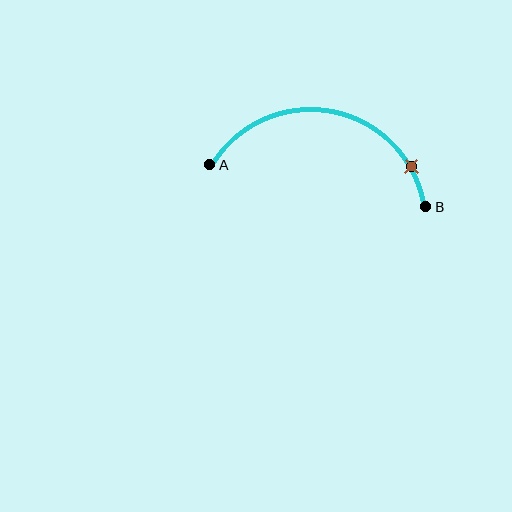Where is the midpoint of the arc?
The arc midpoint is the point on the curve farthest from the straight line joining A and B. It sits above that line.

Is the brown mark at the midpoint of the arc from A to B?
No. The brown mark lies on the arc but is closer to endpoint B. The arc midpoint would be at the point on the curve equidistant along the arc from both A and B.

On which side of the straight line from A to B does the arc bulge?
The arc bulges above the straight line connecting A and B.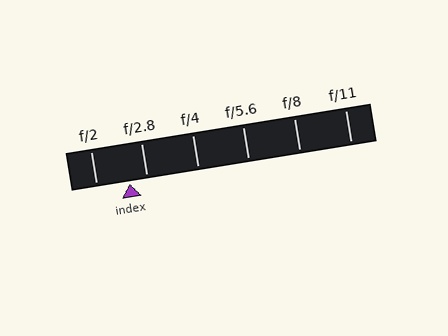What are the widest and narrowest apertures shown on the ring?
The widest aperture shown is f/2 and the narrowest is f/11.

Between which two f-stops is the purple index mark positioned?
The index mark is between f/2 and f/2.8.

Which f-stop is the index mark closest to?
The index mark is closest to f/2.8.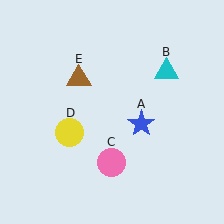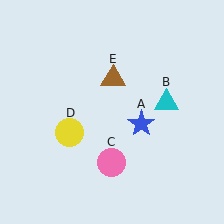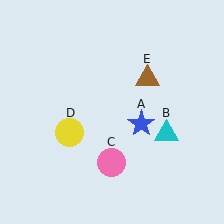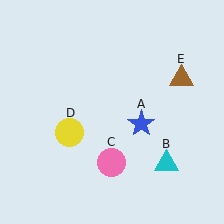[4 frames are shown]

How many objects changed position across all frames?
2 objects changed position: cyan triangle (object B), brown triangle (object E).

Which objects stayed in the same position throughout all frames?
Blue star (object A) and pink circle (object C) and yellow circle (object D) remained stationary.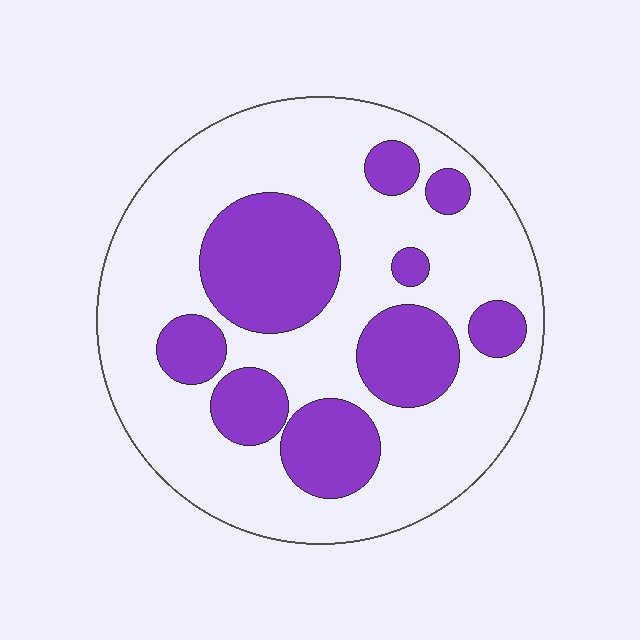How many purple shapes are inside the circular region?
9.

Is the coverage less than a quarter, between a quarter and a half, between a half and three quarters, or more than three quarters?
Between a quarter and a half.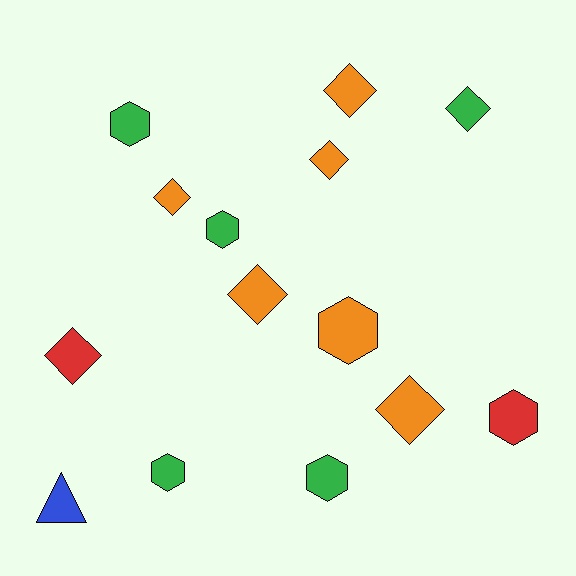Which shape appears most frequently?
Diamond, with 7 objects.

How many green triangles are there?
There are no green triangles.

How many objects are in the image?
There are 14 objects.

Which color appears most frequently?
Orange, with 6 objects.